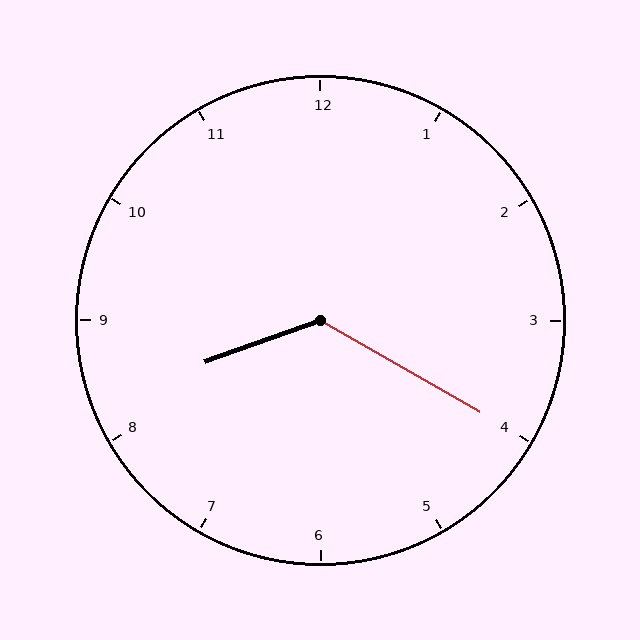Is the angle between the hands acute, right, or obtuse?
It is obtuse.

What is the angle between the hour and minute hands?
Approximately 130 degrees.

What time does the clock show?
8:20.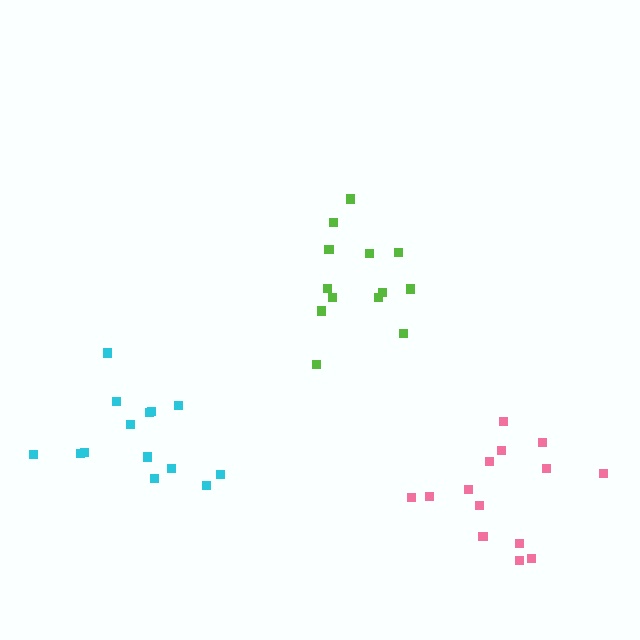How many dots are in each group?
Group 1: 13 dots, Group 2: 14 dots, Group 3: 14 dots (41 total).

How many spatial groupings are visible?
There are 3 spatial groupings.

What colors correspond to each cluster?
The clusters are colored: lime, cyan, pink.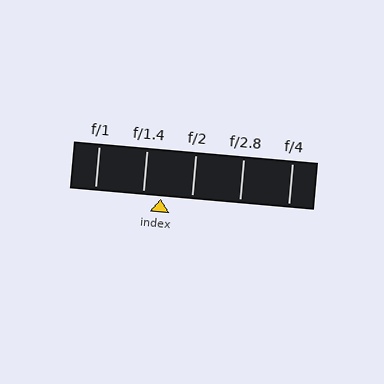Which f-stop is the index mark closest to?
The index mark is closest to f/1.4.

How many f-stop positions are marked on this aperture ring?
There are 5 f-stop positions marked.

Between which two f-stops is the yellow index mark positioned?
The index mark is between f/1.4 and f/2.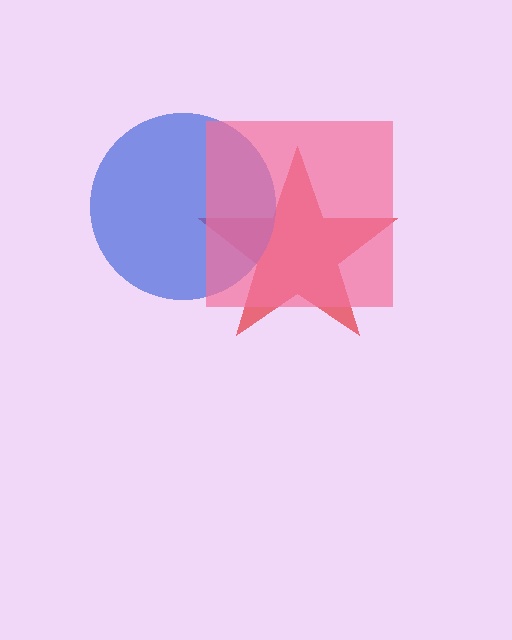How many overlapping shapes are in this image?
There are 3 overlapping shapes in the image.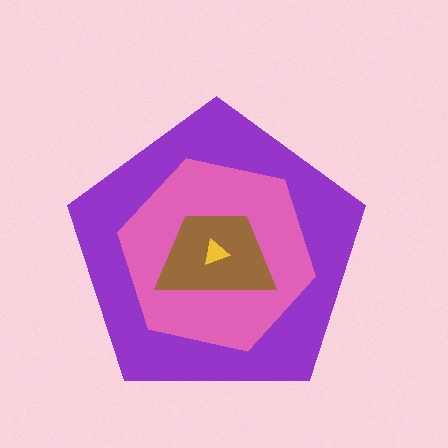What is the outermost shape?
The purple pentagon.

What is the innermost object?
The yellow triangle.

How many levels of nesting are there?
4.